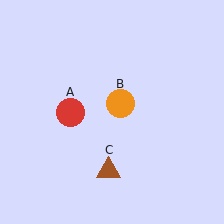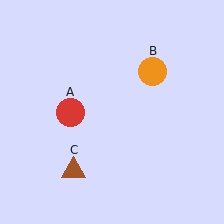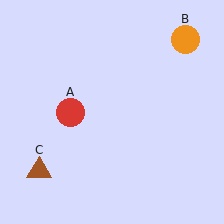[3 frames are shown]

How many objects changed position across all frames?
2 objects changed position: orange circle (object B), brown triangle (object C).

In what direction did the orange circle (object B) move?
The orange circle (object B) moved up and to the right.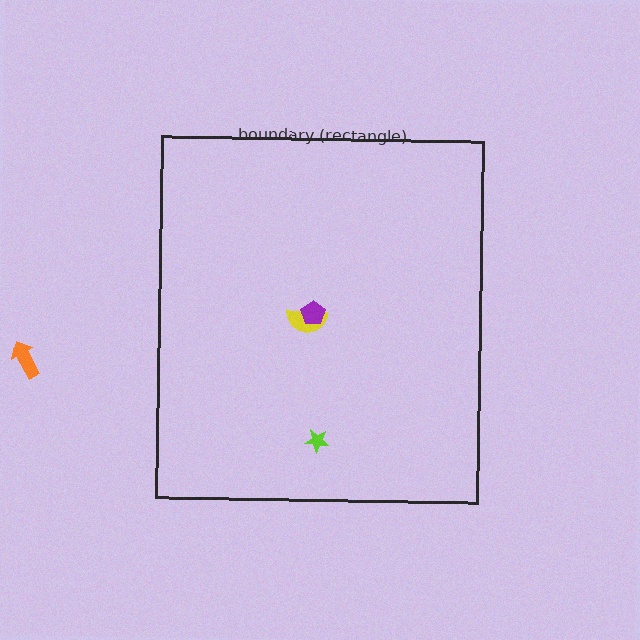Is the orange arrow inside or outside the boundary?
Outside.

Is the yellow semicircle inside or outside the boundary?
Inside.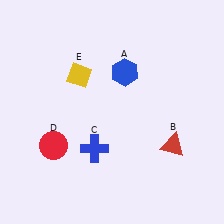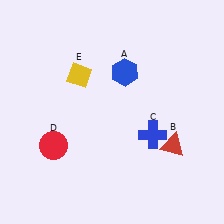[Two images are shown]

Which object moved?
The blue cross (C) moved right.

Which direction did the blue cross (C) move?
The blue cross (C) moved right.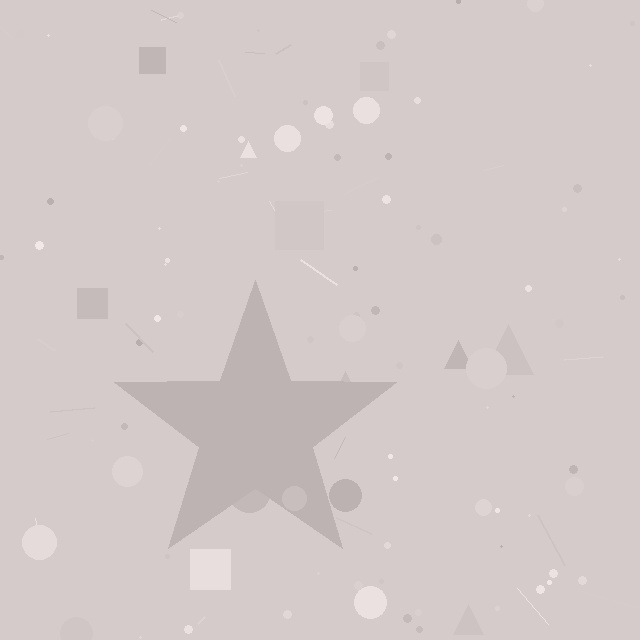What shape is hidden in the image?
A star is hidden in the image.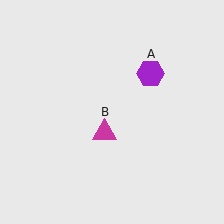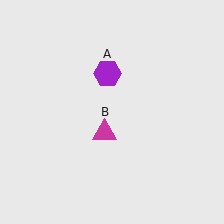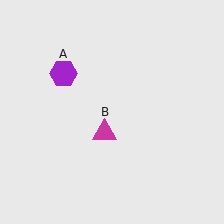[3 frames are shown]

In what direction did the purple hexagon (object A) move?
The purple hexagon (object A) moved left.